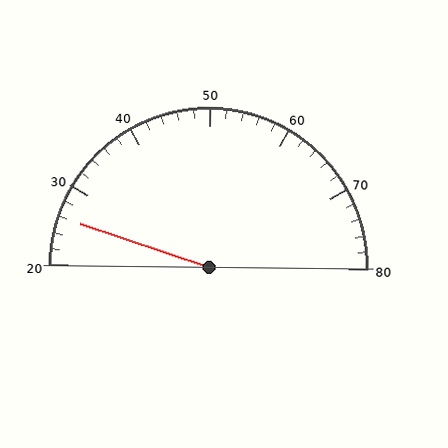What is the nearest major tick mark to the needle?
The nearest major tick mark is 30.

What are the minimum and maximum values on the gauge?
The gauge ranges from 20 to 80.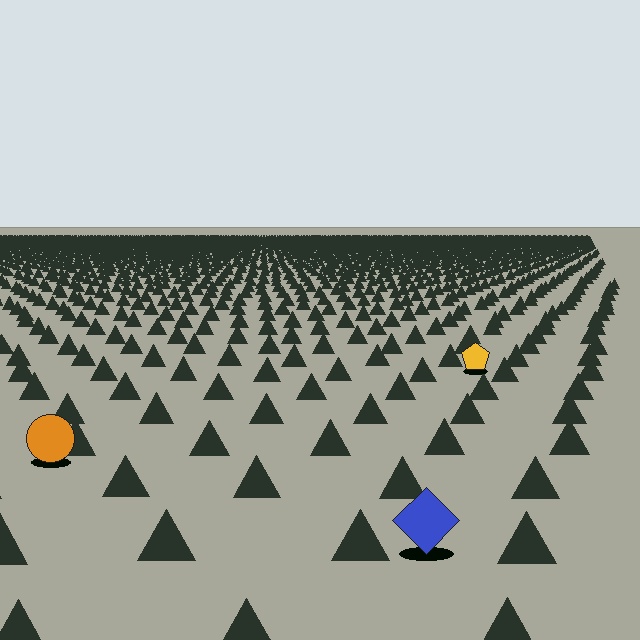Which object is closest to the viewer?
The blue diamond is closest. The texture marks near it are larger and more spread out.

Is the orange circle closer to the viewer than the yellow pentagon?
Yes. The orange circle is closer — you can tell from the texture gradient: the ground texture is coarser near it.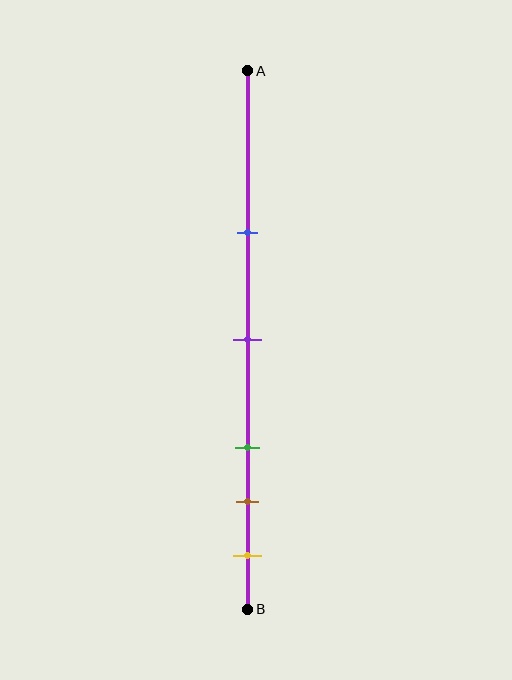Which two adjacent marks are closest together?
The brown and yellow marks are the closest adjacent pair.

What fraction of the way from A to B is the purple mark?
The purple mark is approximately 50% (0.5) of the way from A to B.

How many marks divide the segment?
There are 5 marks dividing the segment.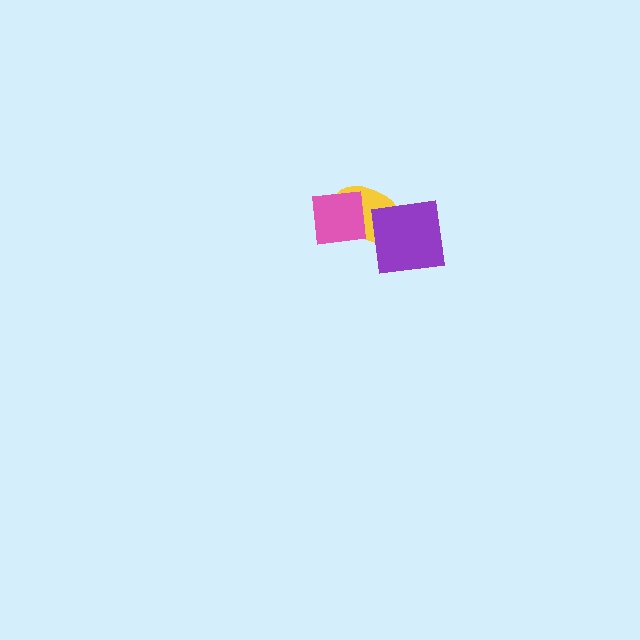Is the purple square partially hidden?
No, no other shape covers it.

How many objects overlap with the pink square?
2 objects overlap with the pink square.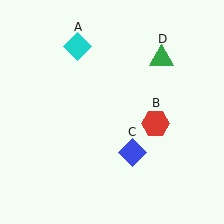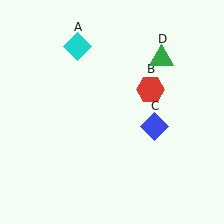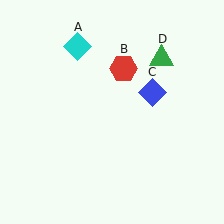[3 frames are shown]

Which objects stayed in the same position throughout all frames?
Cyan diamond (object A) and green triangle (object D) remained stationary.